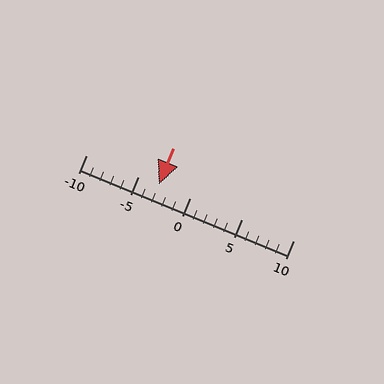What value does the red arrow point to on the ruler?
The red arrow points to approximately -3.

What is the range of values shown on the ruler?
The ruler shows values from -10 to 10.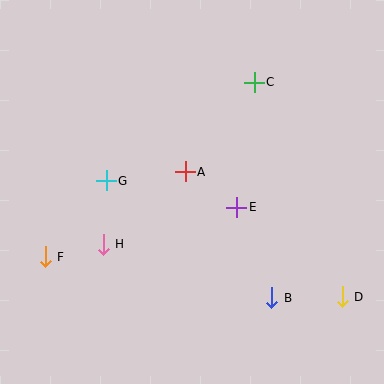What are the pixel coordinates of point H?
Point H is at (103, 244).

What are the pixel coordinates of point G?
Point G is at (106, 181).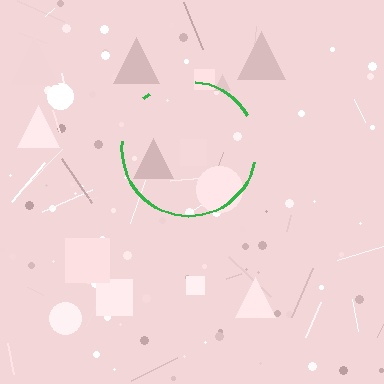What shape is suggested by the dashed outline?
The dashed outline suggests a circle.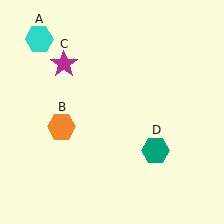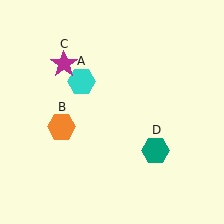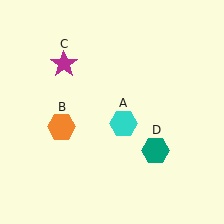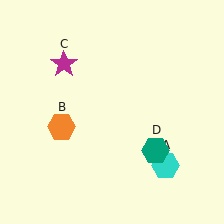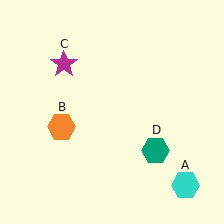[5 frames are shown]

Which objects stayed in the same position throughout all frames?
Orange hexagon (object B) and magenta star (object C) and teal hexagon (object D) remained stationary.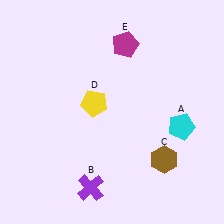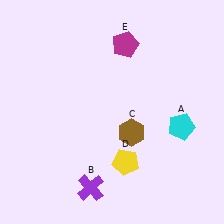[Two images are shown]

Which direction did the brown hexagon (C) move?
The brown hexagon (C) moved left.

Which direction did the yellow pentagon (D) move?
The yellow pentagon (D) moved down.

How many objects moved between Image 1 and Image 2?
2 objects moved between the two images.